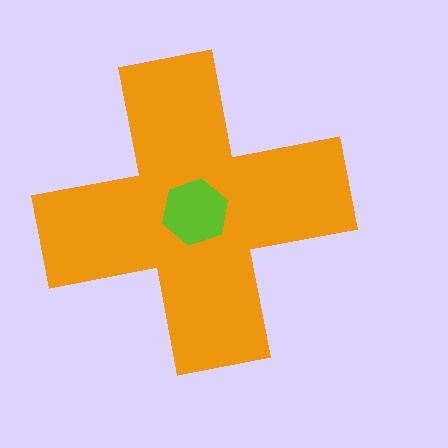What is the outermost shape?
The orange cross.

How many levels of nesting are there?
2.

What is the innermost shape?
The lime hexagon.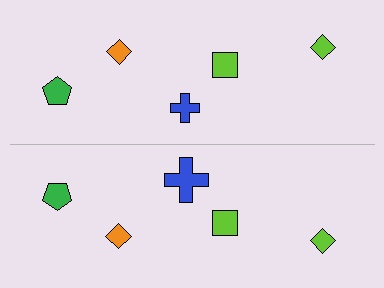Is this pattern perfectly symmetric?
No, the pattern is not perfectly symmetric. The blue cross on the bottom side has a different size than its mirror counterpart.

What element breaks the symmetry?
The blue cross on the bottom side has a different size than its mirror counterpart.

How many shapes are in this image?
There are 10 shapes in this image.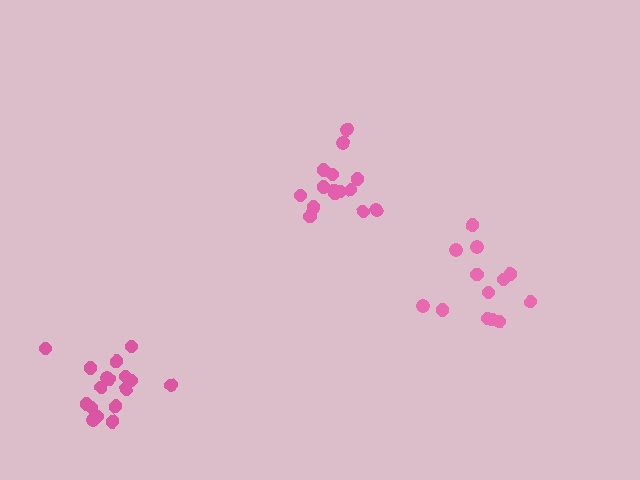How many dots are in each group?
Group 1: 13 dots, Group 2: 15 dots, Group 3: 17 dots (45 total).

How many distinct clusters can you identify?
There are 3 distinct clusters.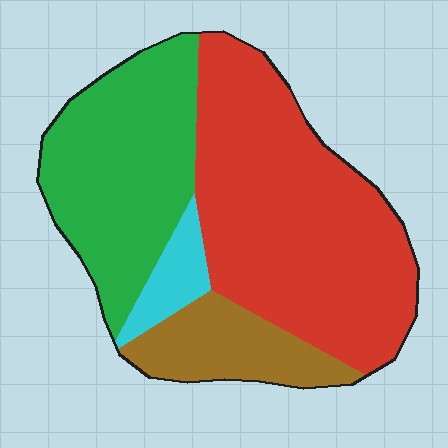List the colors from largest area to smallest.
From largest to smallest: red, green, brown, cyan.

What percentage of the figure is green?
Green covers about 30% of the figure.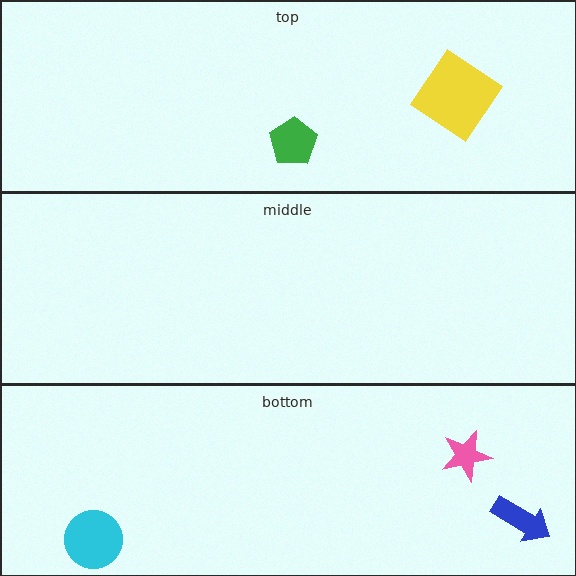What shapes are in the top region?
The green pentagon, the yellow diamond.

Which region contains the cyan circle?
The bottom region.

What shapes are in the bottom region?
The pink star, the blue arrow, the cyan circle.